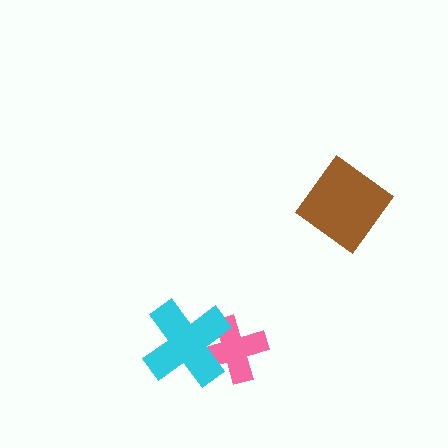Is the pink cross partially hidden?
Yes, it is partially covered by another shape.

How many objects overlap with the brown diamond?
0 objects overlap with the brown diamond.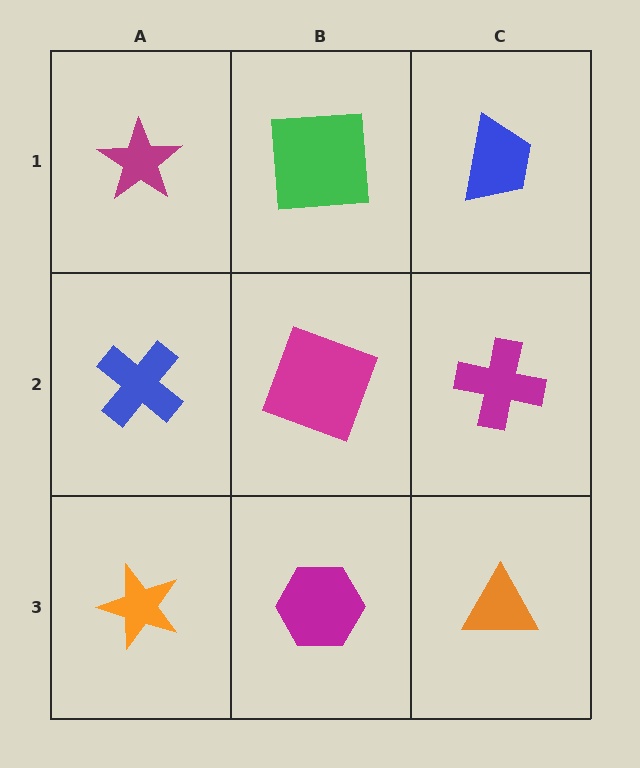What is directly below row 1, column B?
A magenta square.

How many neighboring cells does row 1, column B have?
3.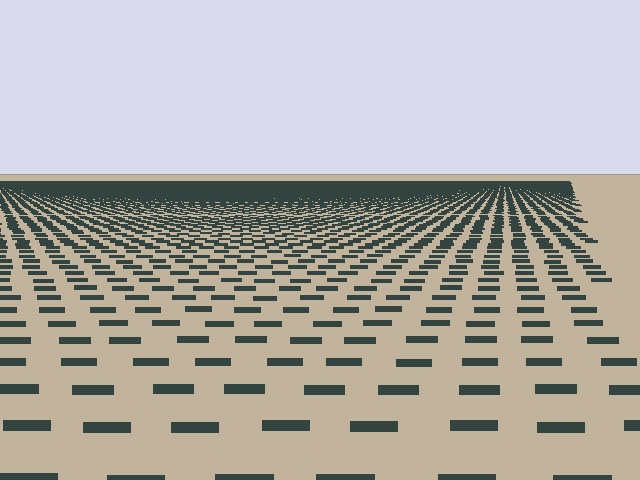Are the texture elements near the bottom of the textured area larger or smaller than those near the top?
Larger. Near the bottom, elements are closer to the viewer and appear at a bigger on-screen size.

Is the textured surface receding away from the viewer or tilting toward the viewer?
The surface is receding away from the viewer. Texture elements get smaller and denser toward the top.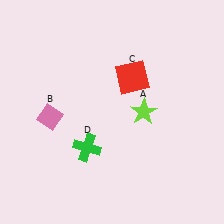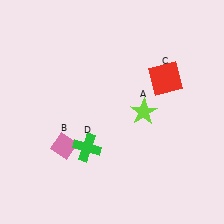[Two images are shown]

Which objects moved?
The objects that moved are: the pink diamond (B), the red square (C).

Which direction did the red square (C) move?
The red square (C) moved right.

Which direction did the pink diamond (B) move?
The pink diamond (B) moved down.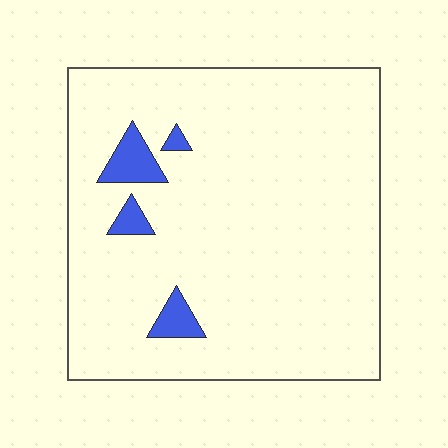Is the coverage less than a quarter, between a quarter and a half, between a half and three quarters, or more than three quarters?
Less than a quarter.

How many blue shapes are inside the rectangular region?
4.